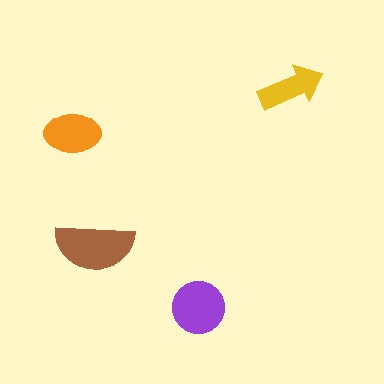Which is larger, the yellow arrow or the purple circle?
The purple circle.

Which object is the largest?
The brown semicircle.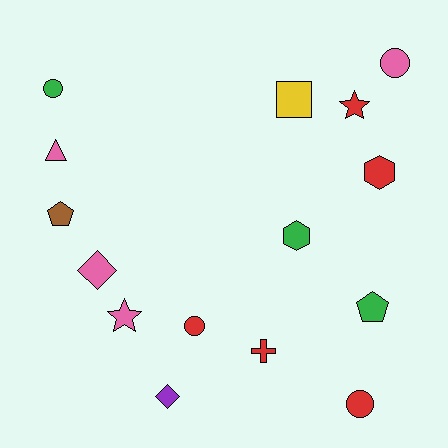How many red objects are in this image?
There are 5 red objects.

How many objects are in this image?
There are 15 objects.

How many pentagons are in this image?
There are 2 pentagons.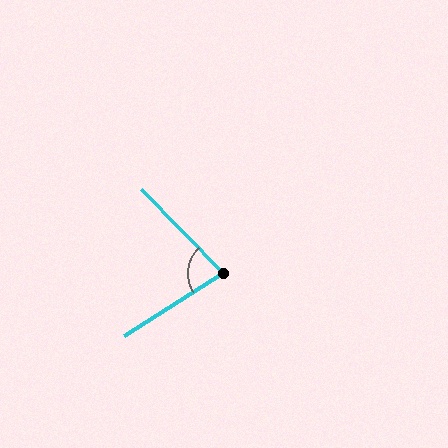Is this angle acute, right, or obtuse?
It is acute.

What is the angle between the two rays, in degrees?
Approximately 78 degrees.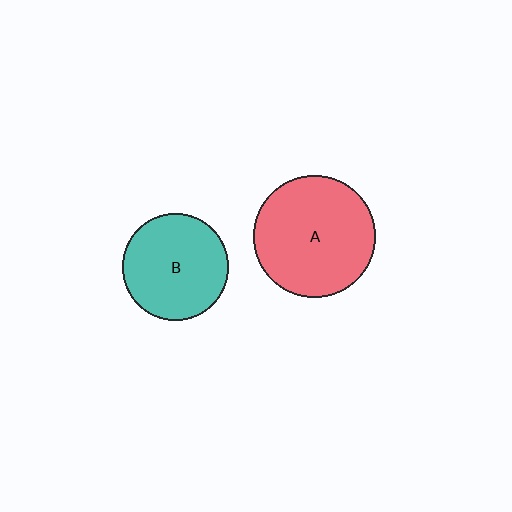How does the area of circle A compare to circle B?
Approximately 1.3 times.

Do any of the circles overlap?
No, none of the circles overlap.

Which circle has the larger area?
Circle A (red).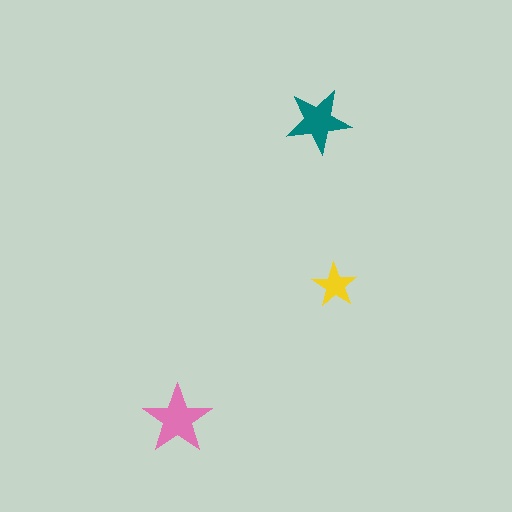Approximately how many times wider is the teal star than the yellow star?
About 1.5 times wider.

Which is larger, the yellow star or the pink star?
The pink one.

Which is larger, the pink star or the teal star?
The pink one.